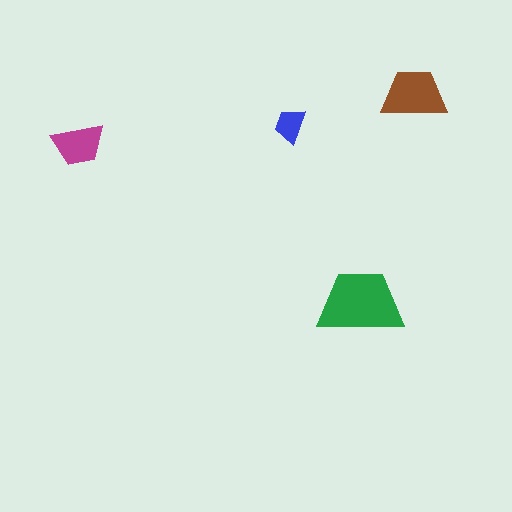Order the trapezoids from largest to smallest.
the green one, the brown one, the magenta one, the blue one.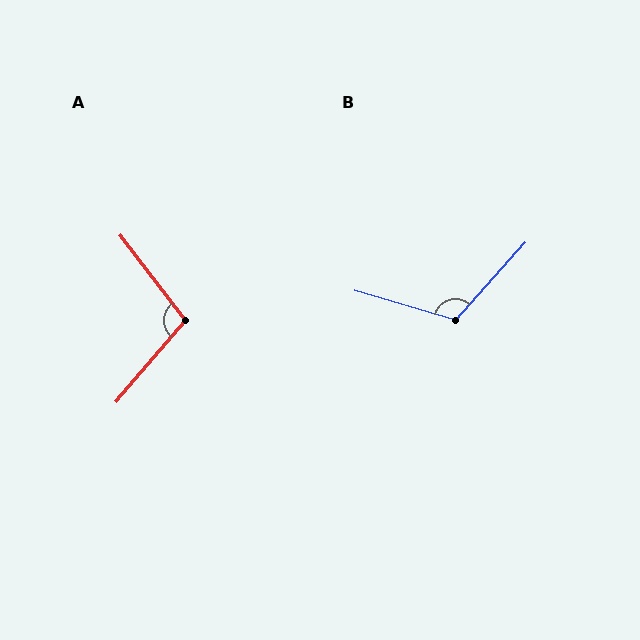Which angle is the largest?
B, at approximately 116 degrees.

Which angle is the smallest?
A, at approximately 102 degrees.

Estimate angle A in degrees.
Approximately 102 degrees.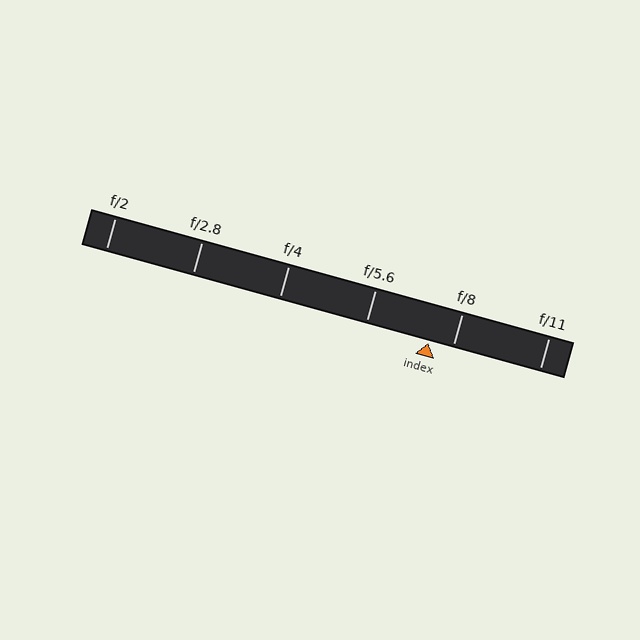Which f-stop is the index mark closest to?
The index mark is closest to f/8.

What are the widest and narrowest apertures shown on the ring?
The widest aperture shown is f/2 and the narrowest is f/11.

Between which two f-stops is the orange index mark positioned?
The index mark is between f/5.6 and f/8.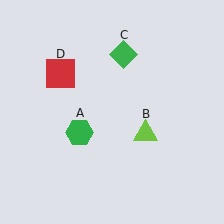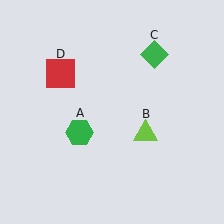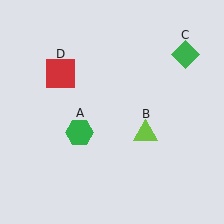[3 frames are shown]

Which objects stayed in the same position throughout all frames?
Green hexagon (object A) and lime triangle (object B) and red square (object D) remained stationary.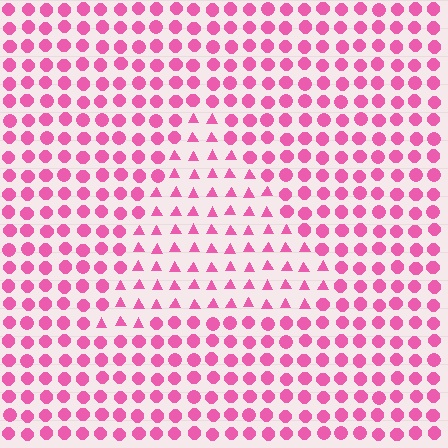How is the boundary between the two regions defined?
The boundary is defined by a change in element shape: triangles inside vs. circles outside. All elements share the same color and spacing.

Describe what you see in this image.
The image is filled with small pink elements arranged in a uniform grid. A triangle-shaped region contains triangles, while the surrounding area contains circles. The boundary is defined purely by the change in element shape.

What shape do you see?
I see a triangle.